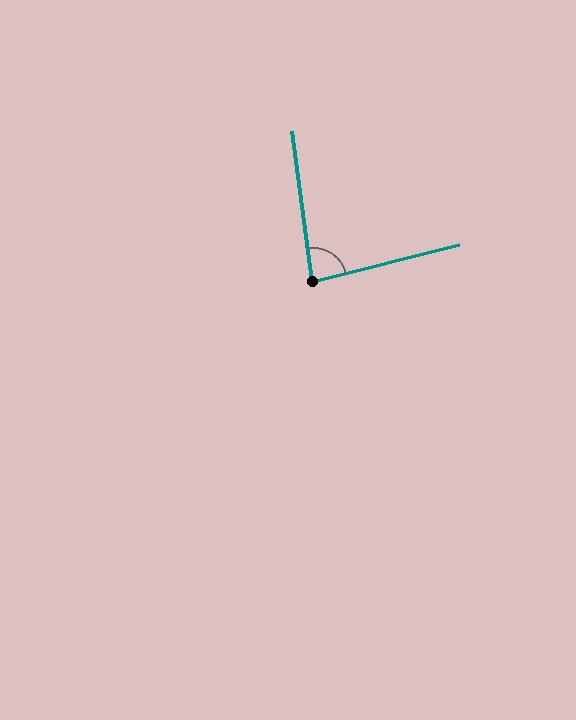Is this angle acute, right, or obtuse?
It is acute.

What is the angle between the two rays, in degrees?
Approximately 84 degrees.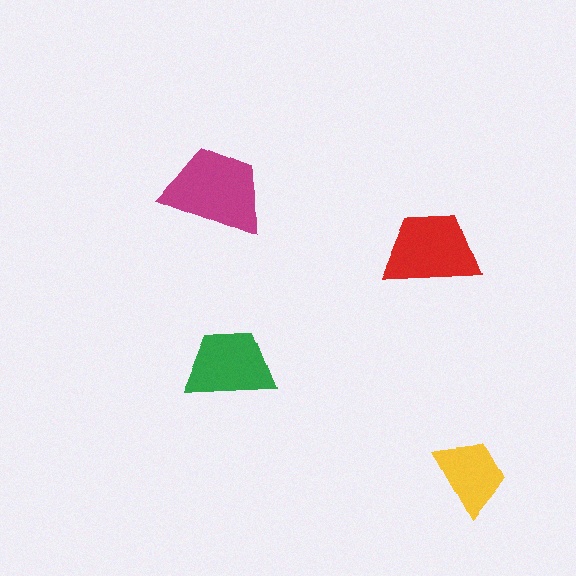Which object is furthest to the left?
The magenta trapezoid is leftmost.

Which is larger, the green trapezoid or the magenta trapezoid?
The magenta one.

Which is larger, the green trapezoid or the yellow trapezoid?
The green one.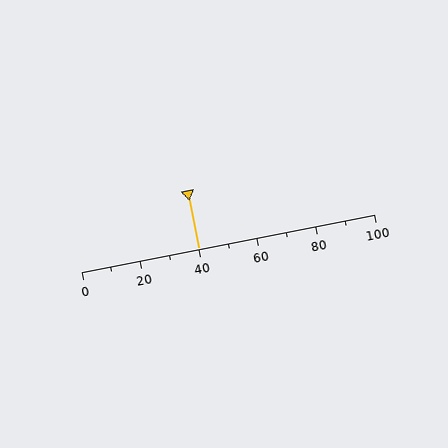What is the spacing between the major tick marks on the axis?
The major ticks are spaced 20 apart.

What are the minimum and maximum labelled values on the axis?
The axis runs from 0 to 100.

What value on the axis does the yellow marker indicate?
The marker indicates approximately 40.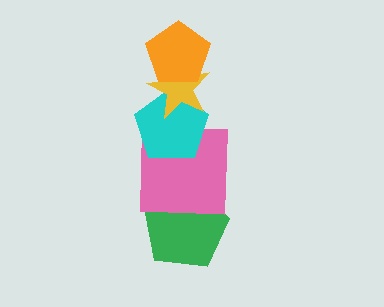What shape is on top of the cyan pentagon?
The yellow star is on top of the cyan pentagon.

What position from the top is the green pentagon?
The green pentagon is 5th from the top.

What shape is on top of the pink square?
The cyan pentagon is on top of the pink square.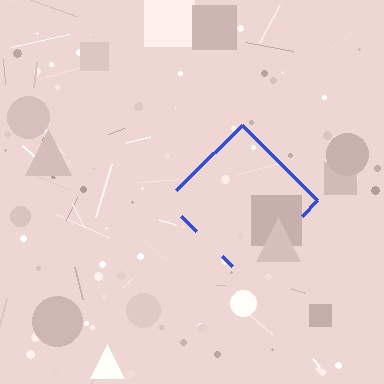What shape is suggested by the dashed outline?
The dashed outline suggests a diamond.